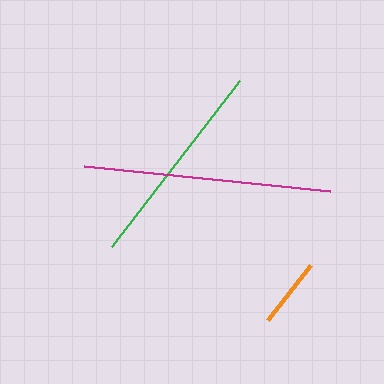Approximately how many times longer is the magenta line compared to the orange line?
The magenta line is approximately 3.6 times the length of the orange line.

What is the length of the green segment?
The green segment is approximately 210 pixels long.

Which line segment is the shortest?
The orange line is the shortest at approximately 70 pixels.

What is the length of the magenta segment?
The magenta segment is approximately 248 pixels long.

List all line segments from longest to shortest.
From longest to shortest: magenta, green, orange.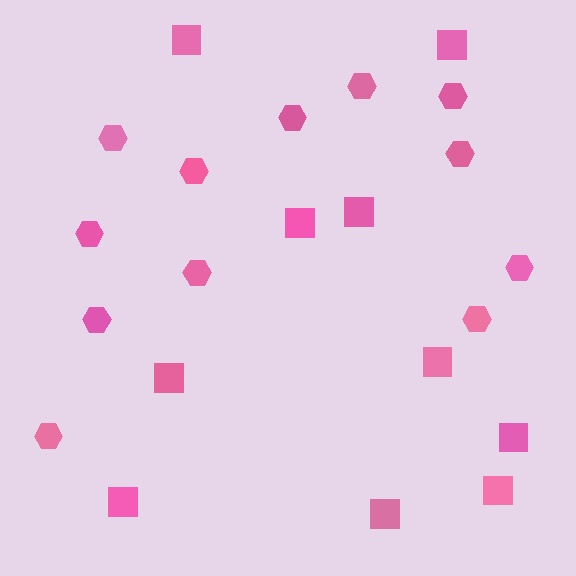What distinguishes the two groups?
There are 2 groups: one group of hexagons (12) and one group of squares (10).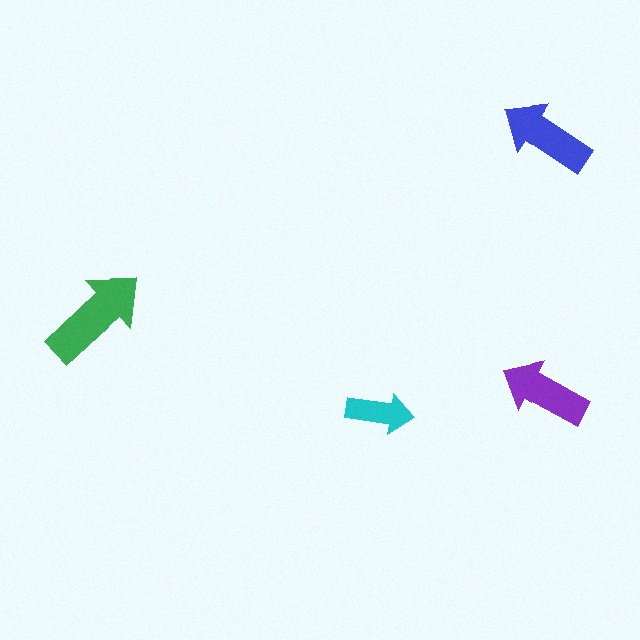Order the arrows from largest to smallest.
the green one, the blue one, the purple one, the cyan one.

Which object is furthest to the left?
The green arrow is leftmost.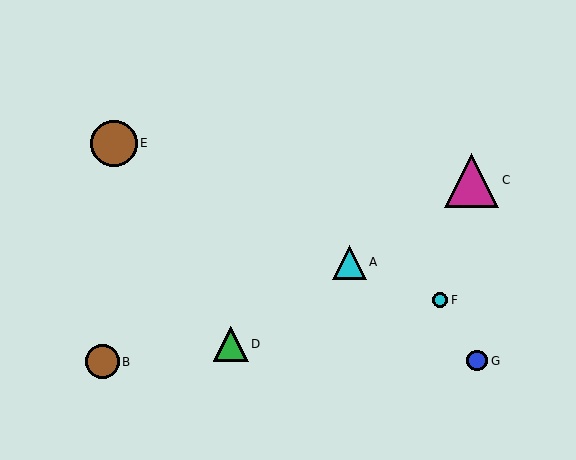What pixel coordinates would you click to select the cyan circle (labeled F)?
Click at (440, 300) to select the cyan circle F.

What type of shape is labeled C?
Shape C is a magenta triangle.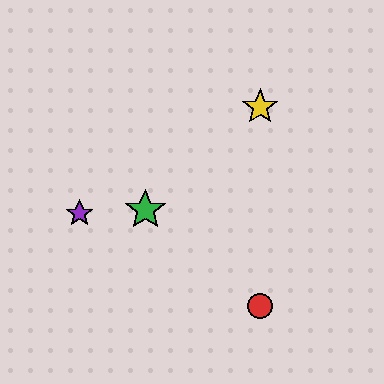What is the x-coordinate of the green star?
The green star is at x≈145.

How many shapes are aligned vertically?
3 shapes (the red circle, the blue star, the yellow star) are aligned vertically.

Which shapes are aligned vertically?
The red circle, the blue star, the yellow star are aligned vertically.